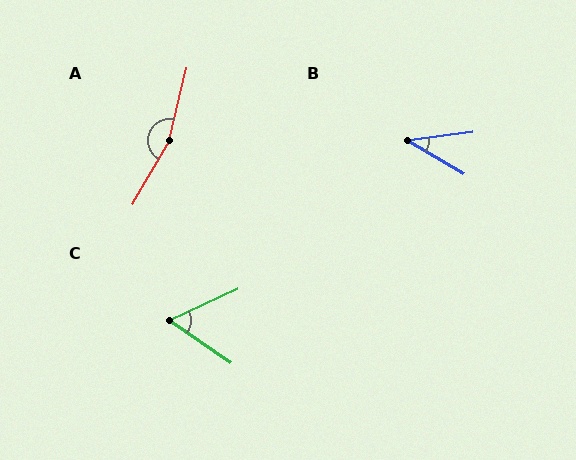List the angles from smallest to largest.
B (38°), C (59°), A (163°).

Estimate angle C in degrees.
Approximately 59 degrees.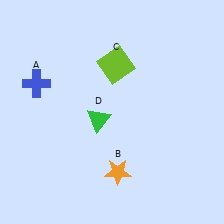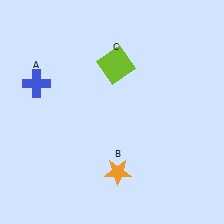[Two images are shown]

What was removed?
The green triangle (D) was removed in Image 2.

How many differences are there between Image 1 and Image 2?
There is 1 difference between the two images.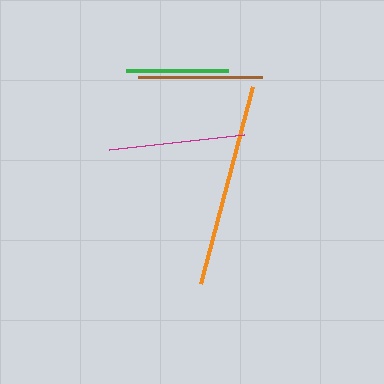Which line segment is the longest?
The orange line is the longest at approximately 204 pixels.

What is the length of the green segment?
The green segment is approximately 102 pixels long.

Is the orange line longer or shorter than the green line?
The orange line is longer than the green line.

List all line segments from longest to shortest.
From longest to shortest: orange, magenta, brown, green.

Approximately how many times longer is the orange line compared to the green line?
The orange line is approximately 2.0 times the length of the green line.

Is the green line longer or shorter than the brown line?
The brown line is longer than the green line.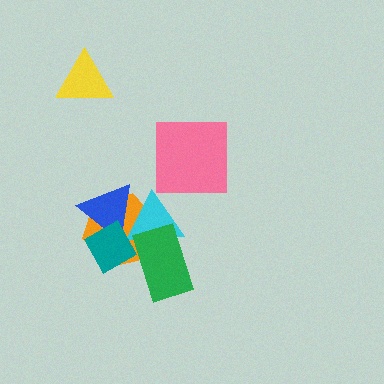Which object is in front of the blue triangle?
The teal diamond is in front of the blue triangle.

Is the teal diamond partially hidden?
Yes, it is partially covered by another shape.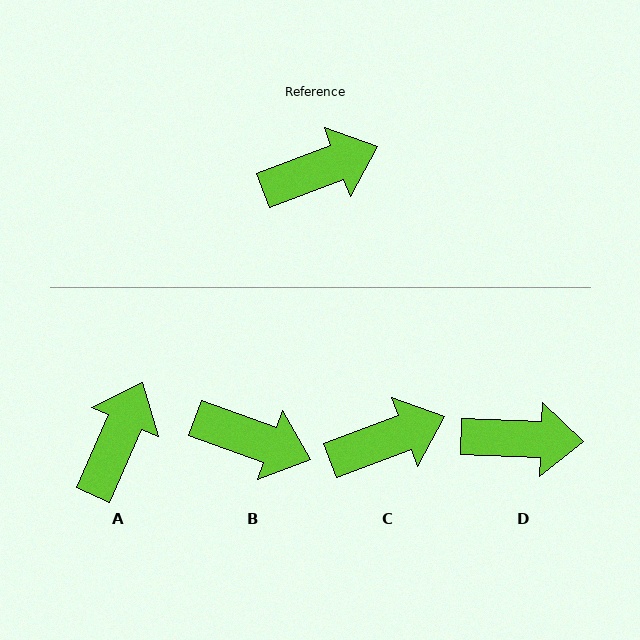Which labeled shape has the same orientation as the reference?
C.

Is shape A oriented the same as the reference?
No, it is off by about 45 degrees.